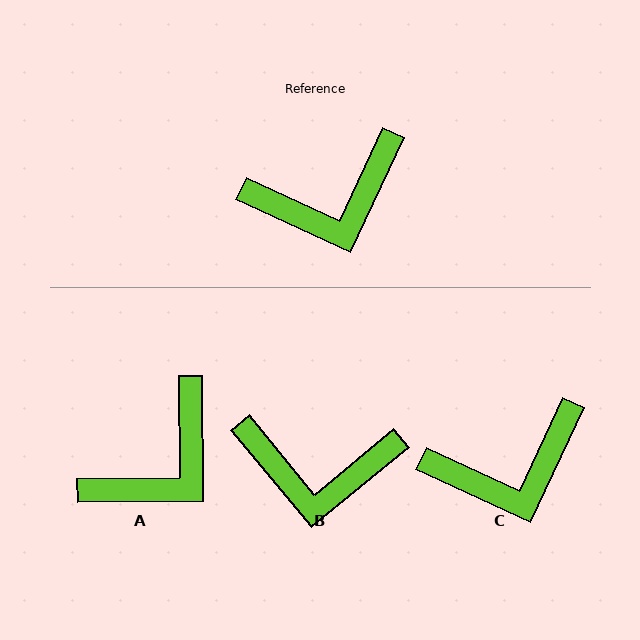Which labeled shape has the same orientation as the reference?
C.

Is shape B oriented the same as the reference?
No, it is off by about 26 degrees.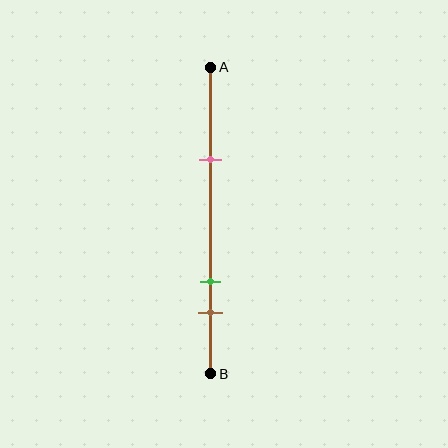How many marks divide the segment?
There are 3 marks dividing the segment.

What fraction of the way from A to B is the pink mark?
The pink mark is approximately 30% (0.3) of the way from A to B.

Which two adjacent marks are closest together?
The green and brown marks are the closest adjacent pair.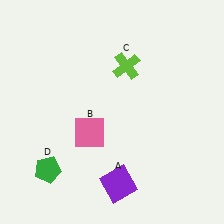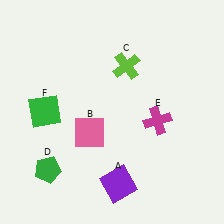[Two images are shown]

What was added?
A magenta cross (E), a green square (F) were added in Image 2.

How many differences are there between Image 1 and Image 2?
There are 2 differences between the two images.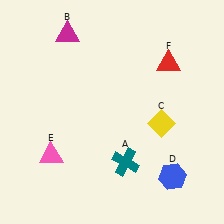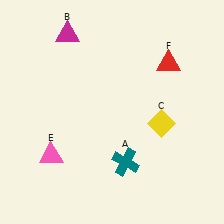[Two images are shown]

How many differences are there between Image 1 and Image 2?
There is 1 difference between the two images.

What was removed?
The blue hexagon (D) was removed in Image 2.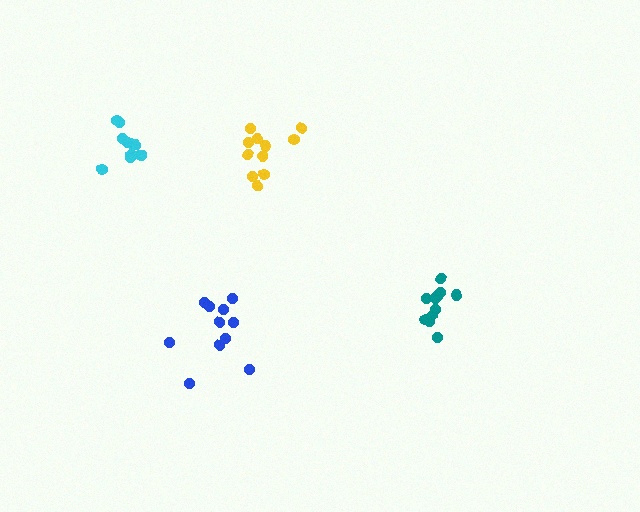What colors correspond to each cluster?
The clusters are colored: teal, yellow, blue, cyan.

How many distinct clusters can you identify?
There are 4 distinct clusters.